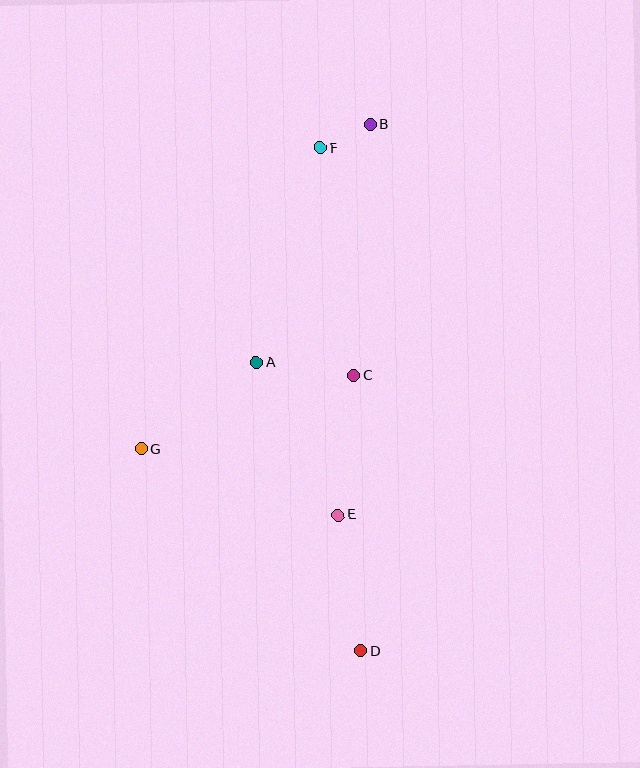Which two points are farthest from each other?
Points B and D are farthest from each other.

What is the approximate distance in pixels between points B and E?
The distance between B and E is approximately 392 pixels.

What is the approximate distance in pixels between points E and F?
The distance between E and F is approximately 368 pixels.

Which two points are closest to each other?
Points B and F are closest to each other.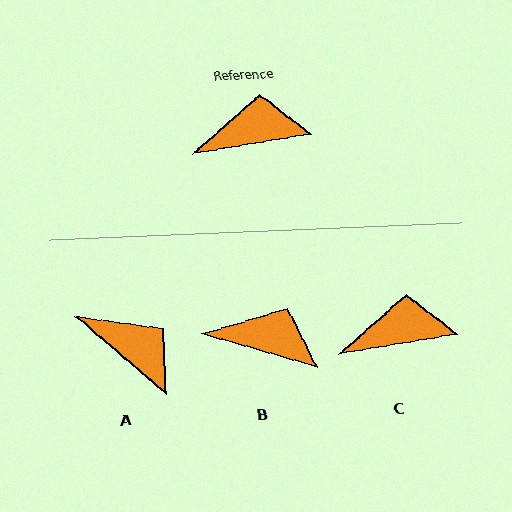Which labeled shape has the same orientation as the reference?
C.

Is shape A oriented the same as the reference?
No, it is off by about 49 degrees.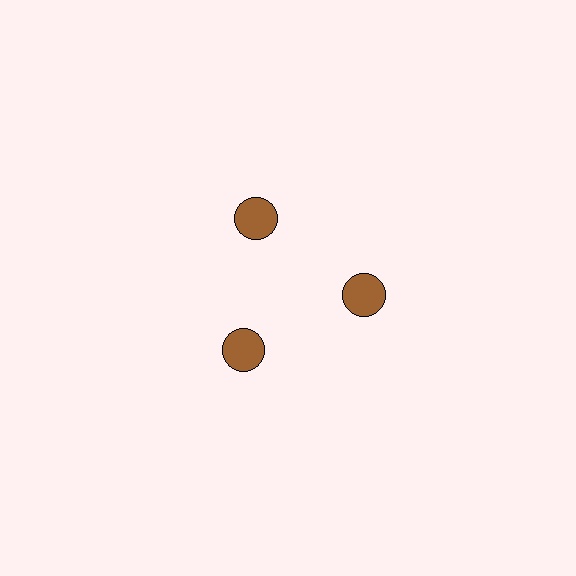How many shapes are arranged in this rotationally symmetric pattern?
There are 3 shapes, arranged in 3 groups of 1.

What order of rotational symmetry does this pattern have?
This pattern has 3-fold rotational symmetry.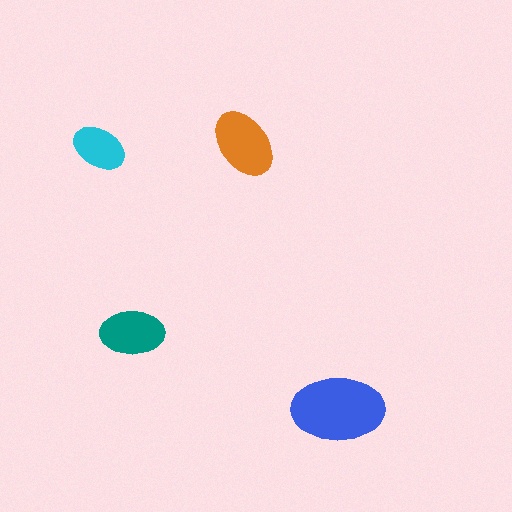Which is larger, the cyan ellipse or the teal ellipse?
The teal one.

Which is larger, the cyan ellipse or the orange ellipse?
The orange one.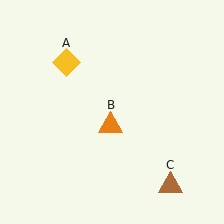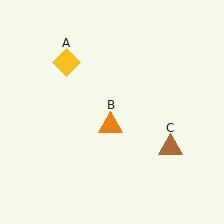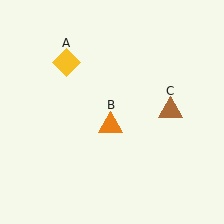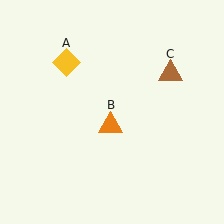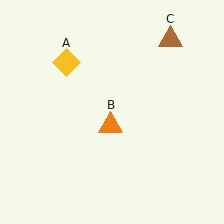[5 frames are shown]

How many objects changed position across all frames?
1 object changed position: brown triangle (object C).